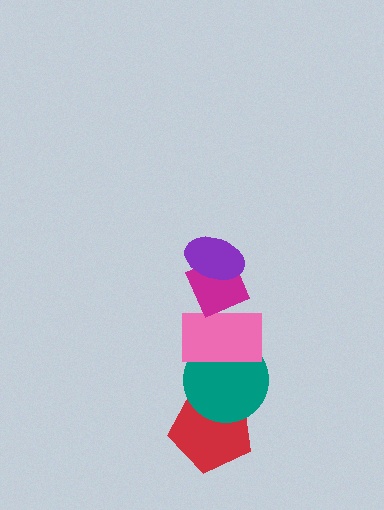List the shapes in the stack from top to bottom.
From top to bottom: the purple ellipse, the magenta diamond, the pink rectangle, the teal circle, the red pentagon.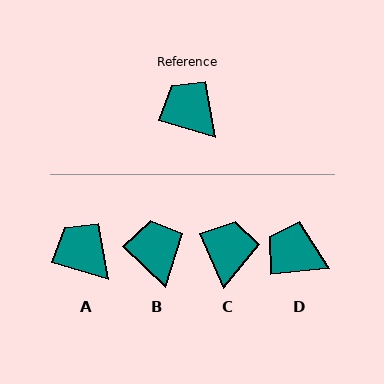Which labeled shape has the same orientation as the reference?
A.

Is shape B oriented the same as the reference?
No, it is off by about 27 degrees.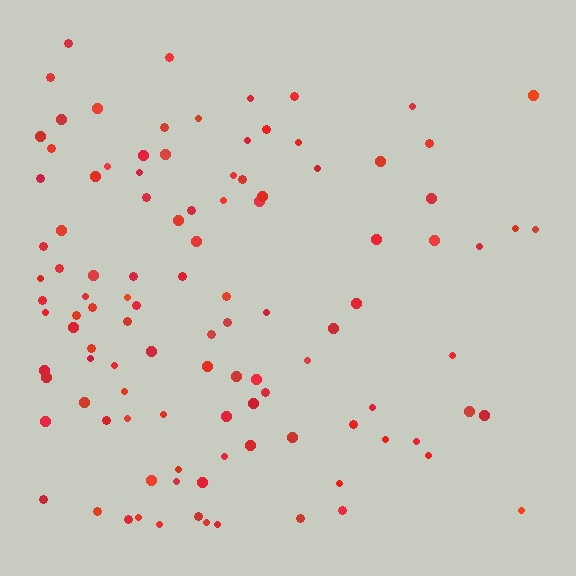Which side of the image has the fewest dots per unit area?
The right.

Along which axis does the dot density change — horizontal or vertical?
Horizontal.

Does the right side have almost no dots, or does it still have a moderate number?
Still a moderate number, just noticeably fewer than the left.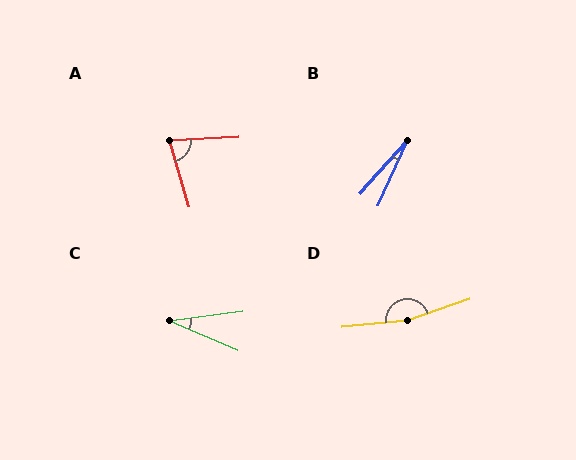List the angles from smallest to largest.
B (17°), C (31°), A (77°), D (167°).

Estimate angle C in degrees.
Approximately 31 degrees.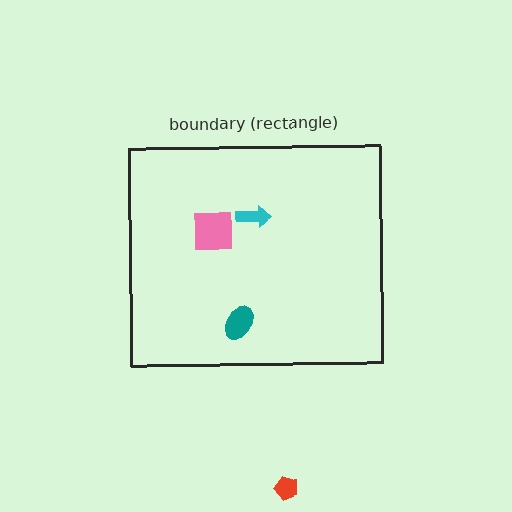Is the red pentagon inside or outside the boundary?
Outside.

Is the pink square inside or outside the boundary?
Inside.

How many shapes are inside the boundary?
3 inside, 1 outside.